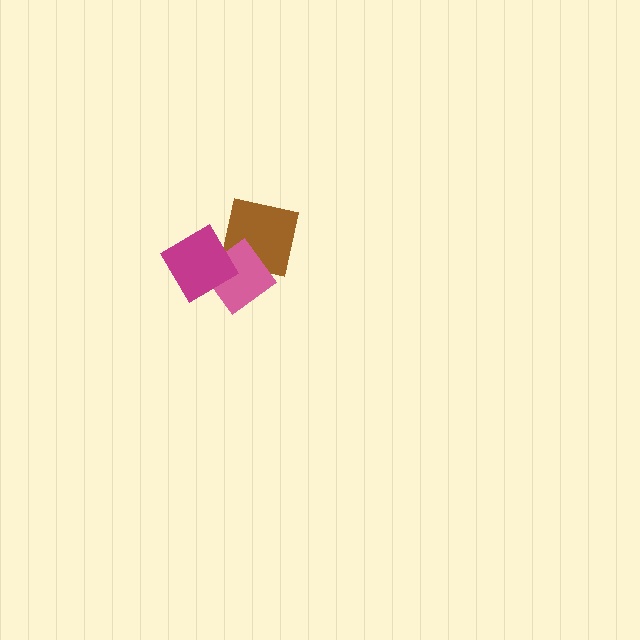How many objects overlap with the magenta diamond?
2 objects overlap with the magenta diamond.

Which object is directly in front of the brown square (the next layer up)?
The pink diamond is directly in front of the brown square.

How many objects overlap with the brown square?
2 objects overlap with the brown square.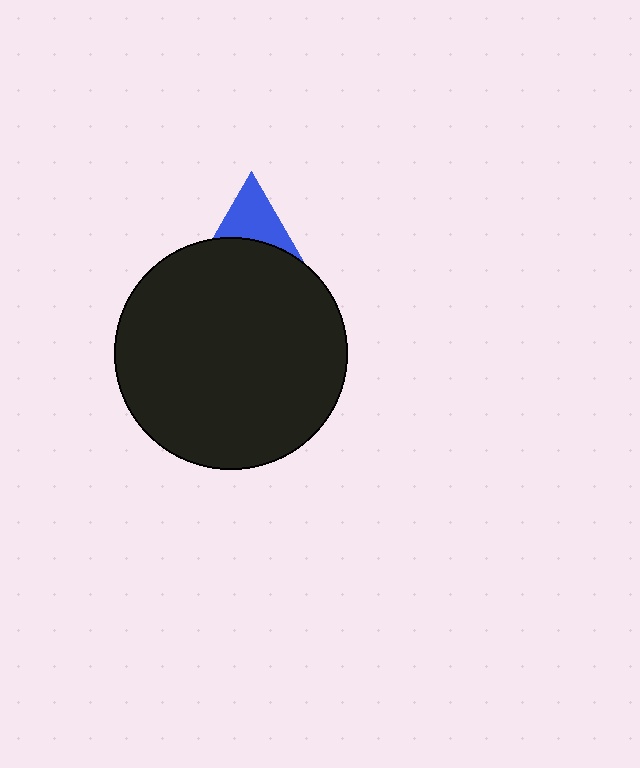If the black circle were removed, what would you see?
You would see the complete blue triangle.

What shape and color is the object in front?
The object in front is a black circle.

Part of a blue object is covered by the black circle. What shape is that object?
It is a triangle.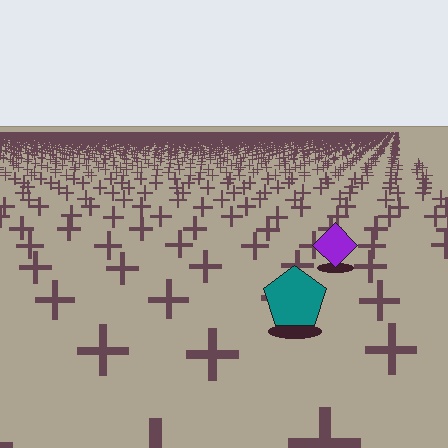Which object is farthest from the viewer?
The purple diamond is farthest from the viewer. It appears smaller and the ground texture around it is denser.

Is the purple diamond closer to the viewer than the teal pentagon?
No. The teal pentagon is closer — you can tell from the texture gradient: the ground texture is coarser near it.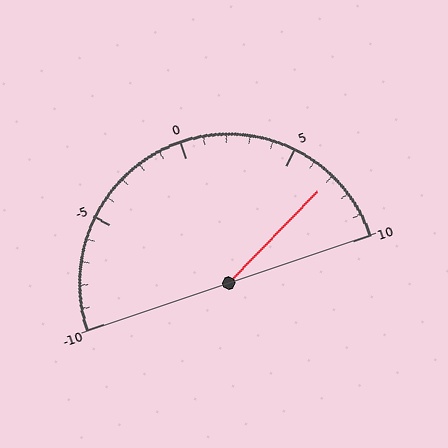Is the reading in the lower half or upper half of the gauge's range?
The reading is in the upper half of the range (-10 to 10).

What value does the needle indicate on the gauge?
The needle indicates approximately 7.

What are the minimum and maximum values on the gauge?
The gauge ranges from -10 to 10.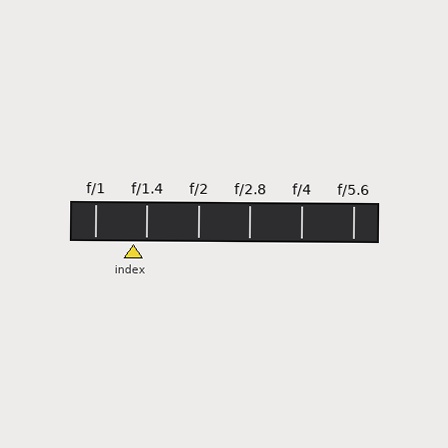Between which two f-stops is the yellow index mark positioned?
The index mark is between f/1 and f/1.4.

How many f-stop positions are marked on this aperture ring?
There are 6 f-stop positions marked.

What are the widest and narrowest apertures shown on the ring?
The widest aperture shown is f/1 and the narrowest is f/5.6.